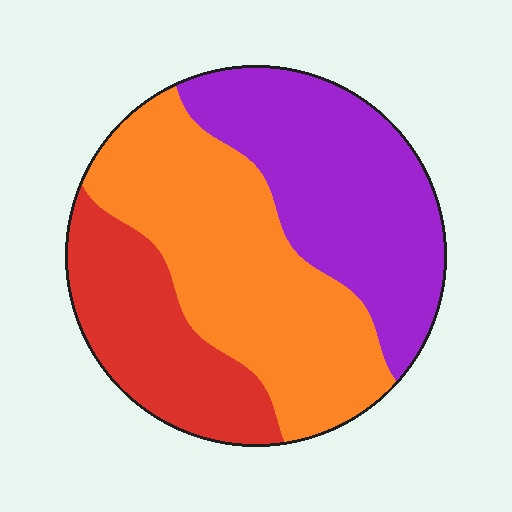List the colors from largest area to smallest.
From largest to smallest: orange, purple, red.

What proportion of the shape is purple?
Purple takes up about three eighths (3/8) of the shape.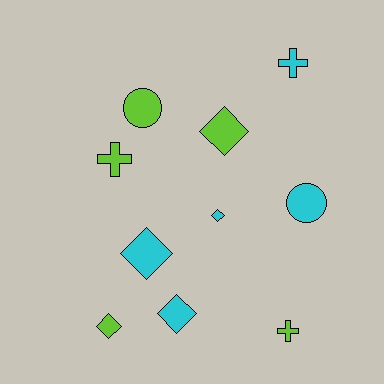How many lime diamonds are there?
There are 2 lime diamonds.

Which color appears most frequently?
Lime, with 5 objects.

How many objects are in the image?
There are 10 objects.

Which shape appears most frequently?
Diamond, with 5 objects.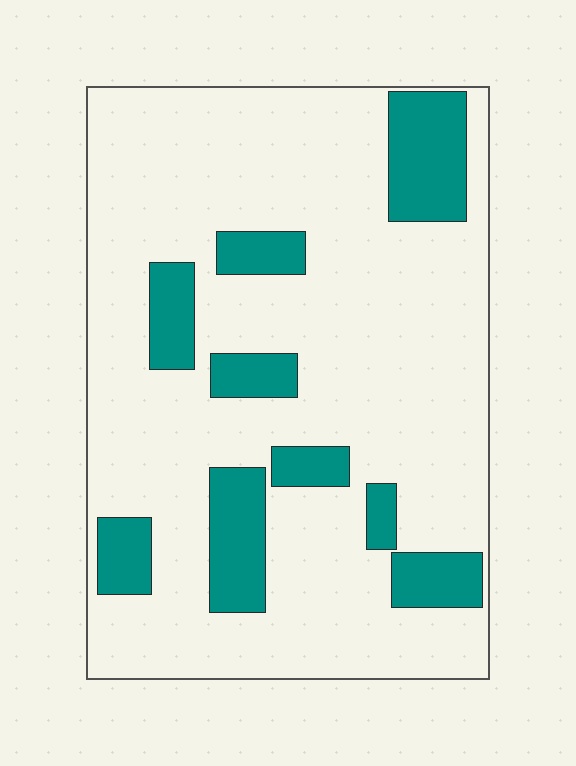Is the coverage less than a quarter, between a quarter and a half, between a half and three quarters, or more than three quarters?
Less than a quarter.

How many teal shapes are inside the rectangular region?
9.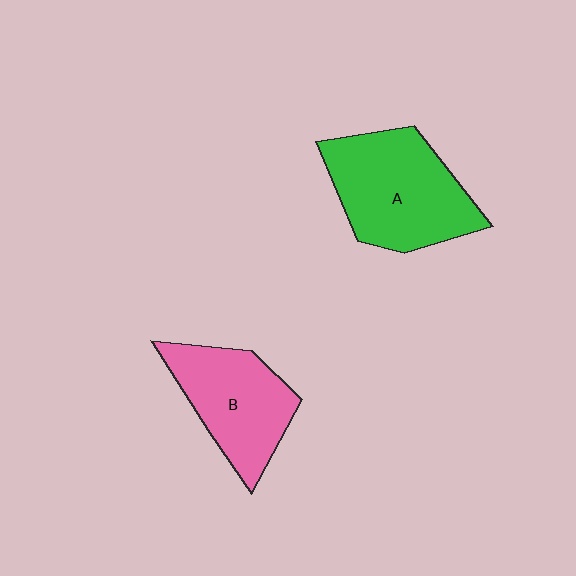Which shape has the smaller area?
Shape B (pink).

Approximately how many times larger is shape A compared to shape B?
Approximately 1.2 times.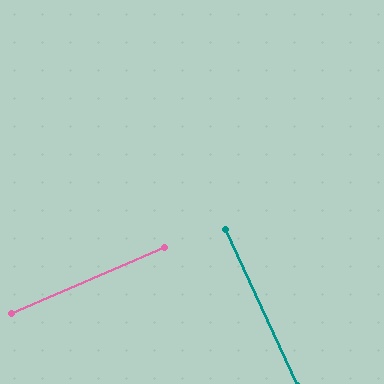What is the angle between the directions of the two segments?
Approximately 88 degrees.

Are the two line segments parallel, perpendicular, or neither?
Perpendicular — they meet at approximately 88°.